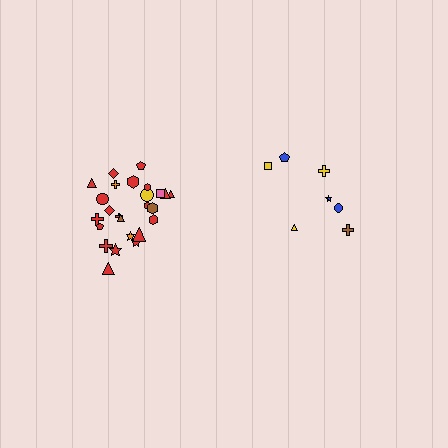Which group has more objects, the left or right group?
The left group.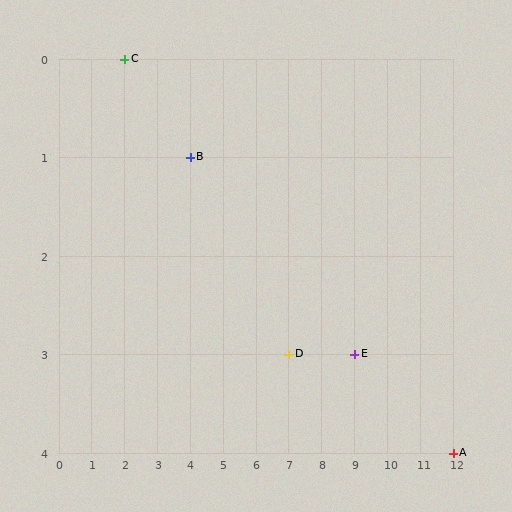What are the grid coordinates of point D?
Point D is at grid coordinates (7, 3).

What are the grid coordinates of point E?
Point E is at grid coordinates (9, 3).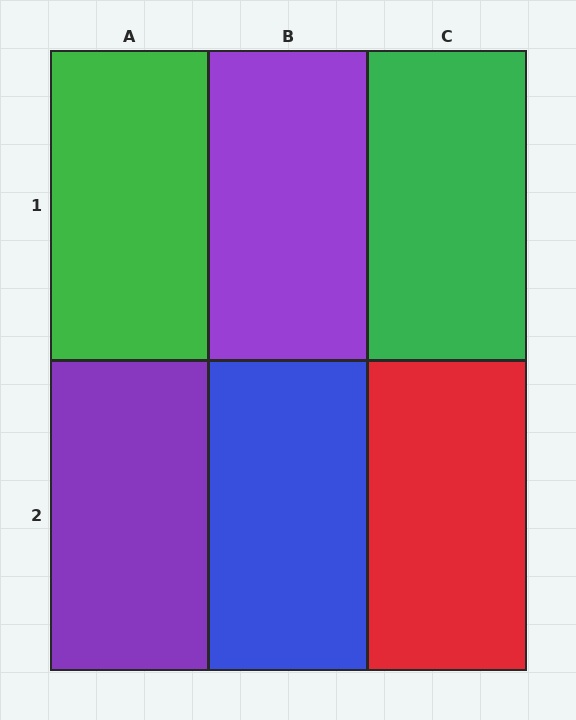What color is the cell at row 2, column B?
Blue.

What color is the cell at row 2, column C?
Red.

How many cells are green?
2 cells are green.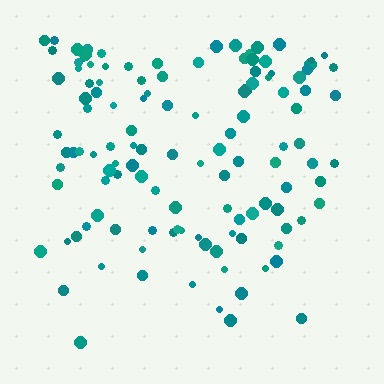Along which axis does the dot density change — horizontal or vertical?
Vertical.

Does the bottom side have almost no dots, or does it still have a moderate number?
Still a moderate number, just noticeably fewer than the top.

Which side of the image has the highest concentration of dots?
The top.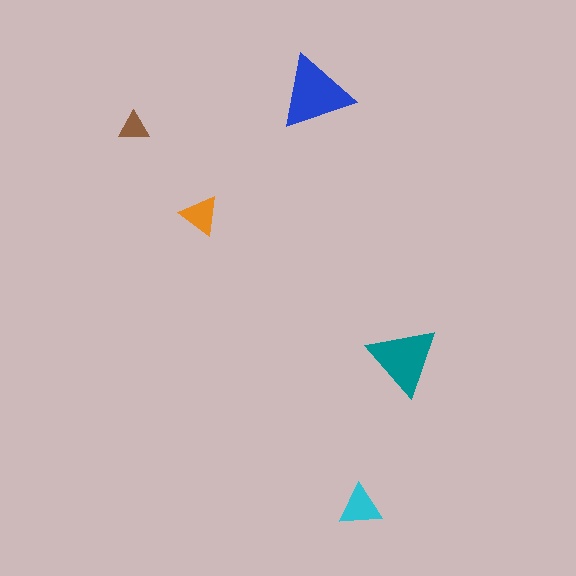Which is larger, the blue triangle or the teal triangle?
The blue one.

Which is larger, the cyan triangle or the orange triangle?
The cyan one.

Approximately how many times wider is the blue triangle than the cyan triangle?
About 1.5 times wider.